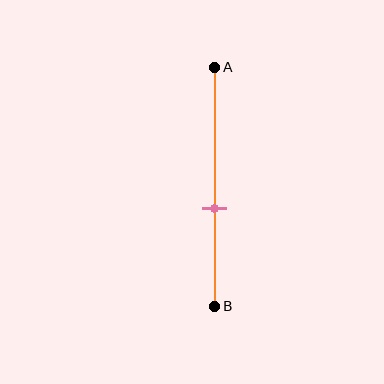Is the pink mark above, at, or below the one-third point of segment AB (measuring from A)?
The pink mark is below the one-third point of segment AB.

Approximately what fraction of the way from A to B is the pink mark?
The pink mark is approximately 60% of the way from A to B.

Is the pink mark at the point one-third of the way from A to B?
No, the mark is at about 60% from A, not at the 33% one-third point.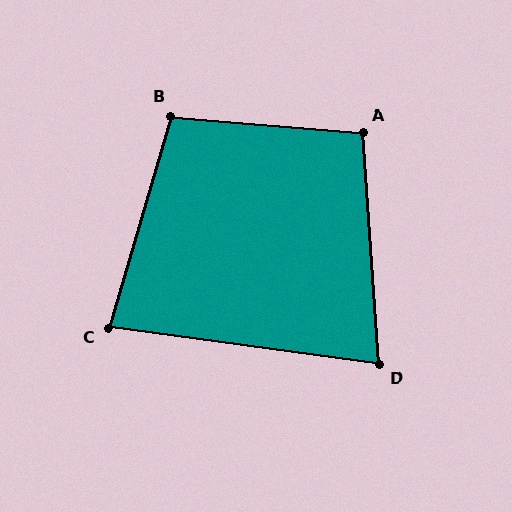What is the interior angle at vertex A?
Approximately 99 degrees (obtuse).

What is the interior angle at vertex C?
Approximately 81 degrees (acute).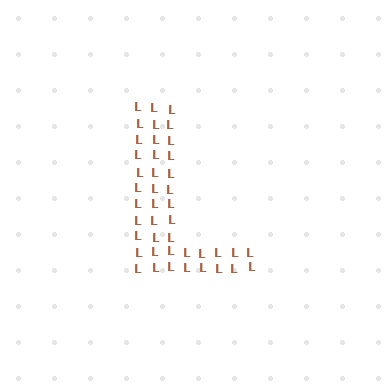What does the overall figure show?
The overall figure shows the letter L.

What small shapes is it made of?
It is made of small letter L's.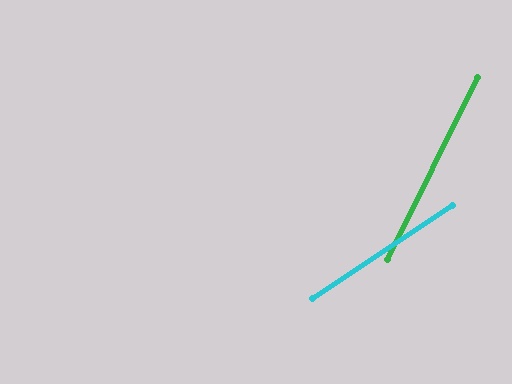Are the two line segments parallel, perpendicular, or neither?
Neither parallel nor perpendicular — they differ by about 30°.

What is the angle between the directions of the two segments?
Approximately 30 degrees.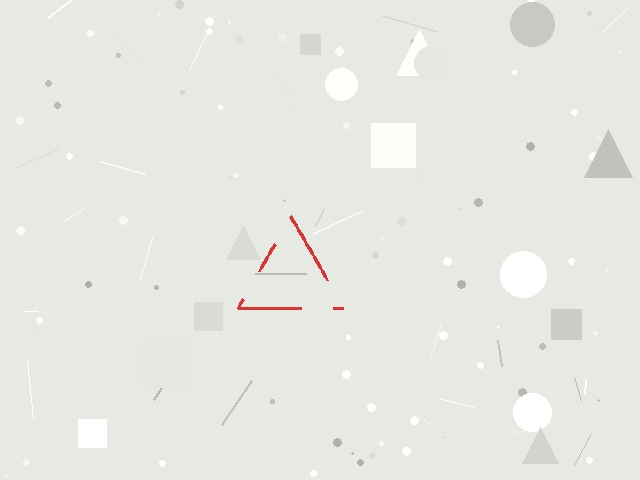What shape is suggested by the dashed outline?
The dashed outline suggests a triangle.